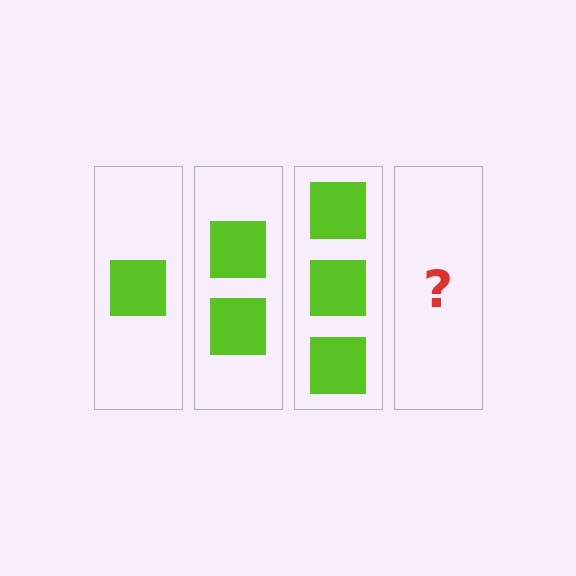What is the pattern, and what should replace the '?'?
The pattern is that each step adds one more square. The '?' should be 4 squares.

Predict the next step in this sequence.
The next step is 4 squares.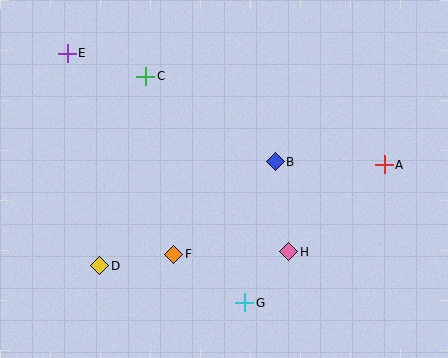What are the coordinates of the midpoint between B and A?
The midpoint between B and A is at (330, 163).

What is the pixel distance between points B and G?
The distance between B and G is 144 pixels.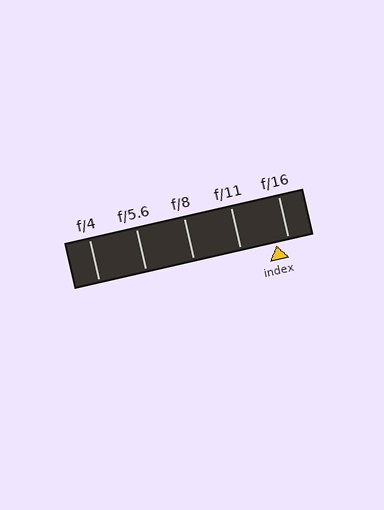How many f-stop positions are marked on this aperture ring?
There are 5 f-stop positions marked.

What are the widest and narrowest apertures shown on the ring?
The widest aperture shown is f/4 and the narrowest is f/16.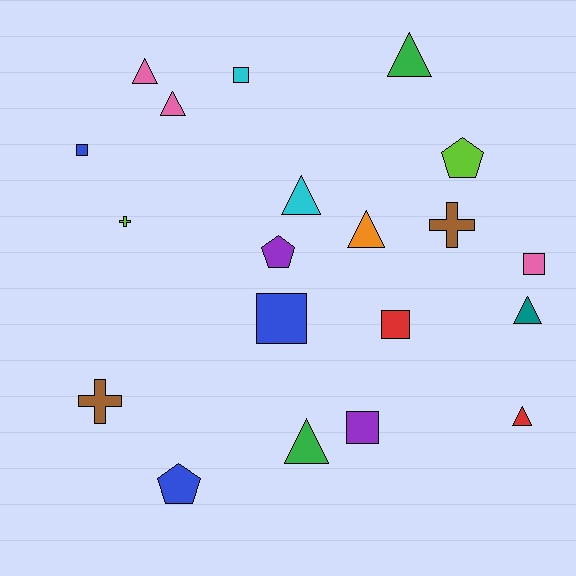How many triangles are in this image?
There are 8 triangles.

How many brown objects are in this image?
There are 2 brown objects.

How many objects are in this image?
There are 20 objects.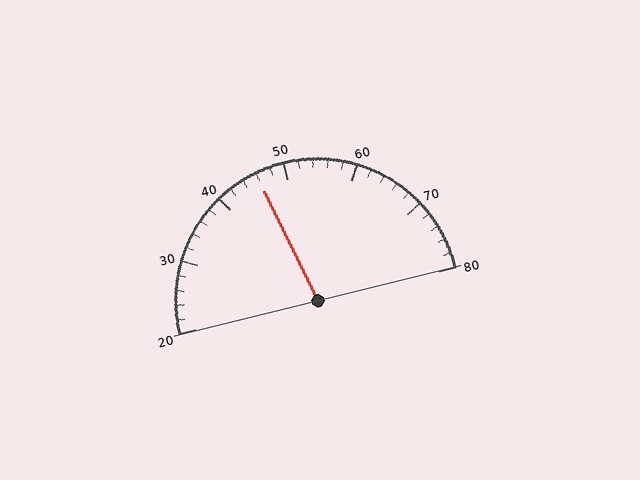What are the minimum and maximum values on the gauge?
The gauge ranges from 20 to 80.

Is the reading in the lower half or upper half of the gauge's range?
The reading is in the lower half of the range (20 to 80).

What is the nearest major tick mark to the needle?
The nearest major tick mark is 50.